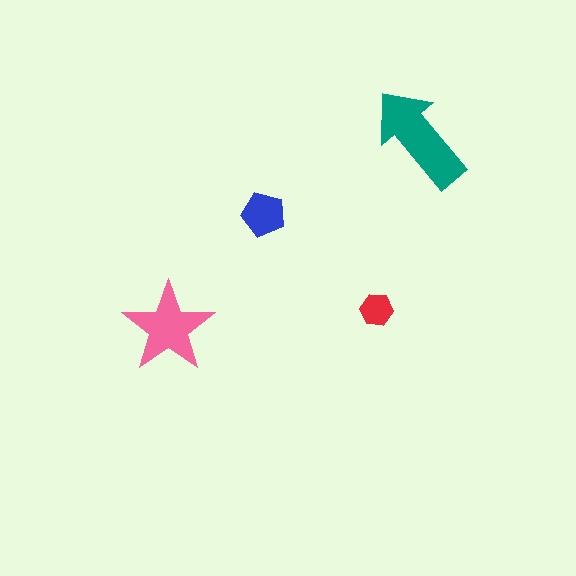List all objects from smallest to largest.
The red hexagon, the blue pentagon, the pink star, the teal arrow.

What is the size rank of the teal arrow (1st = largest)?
1st.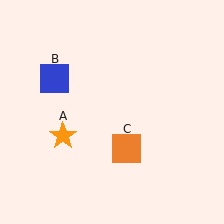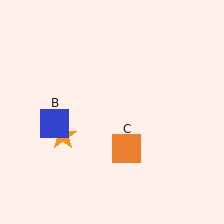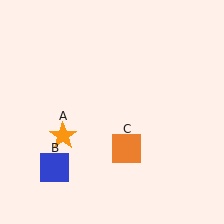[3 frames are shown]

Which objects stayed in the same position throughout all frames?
Orange star (object A) and orange square (object C) remained stationary.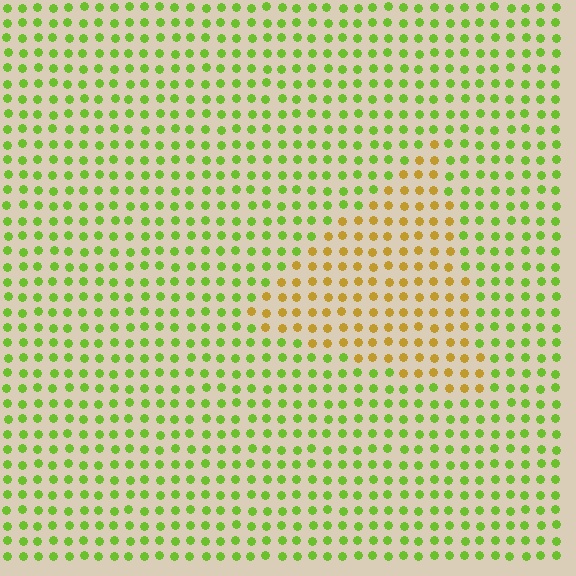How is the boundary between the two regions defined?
The boundary is defined purely by a slight shift in hue (about 51 degrees). Spacing, size, and orientation are identical on both sides.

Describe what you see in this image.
The image is filled with small lime elements in a uniform arrangement. A triangle-shaped region is visible where the elements are tinted to a slightly different hue, forming a subtle color boundary.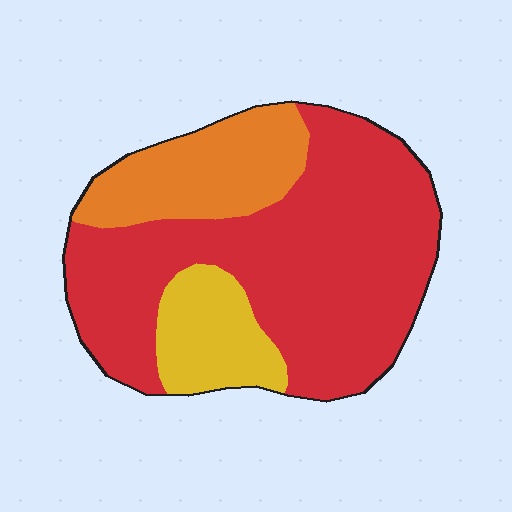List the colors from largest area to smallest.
From largest to smallest: red, orange, yellow.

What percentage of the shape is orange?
Orange covers about 20% of the shape.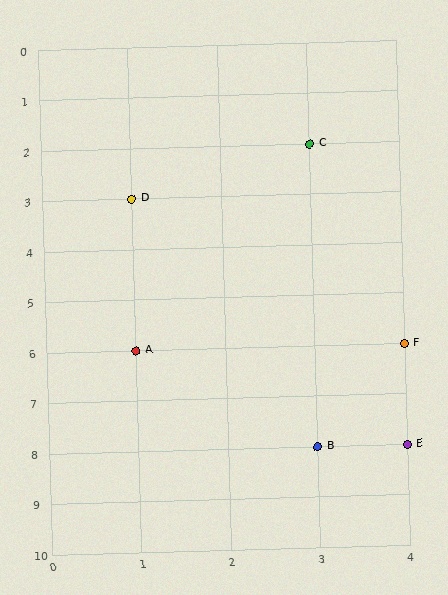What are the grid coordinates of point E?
Point E is at grid coordinates (4, 8).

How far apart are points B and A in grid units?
Points B and A are 2 columns and 2 rows apart (about 2.8 grid units diagonally).